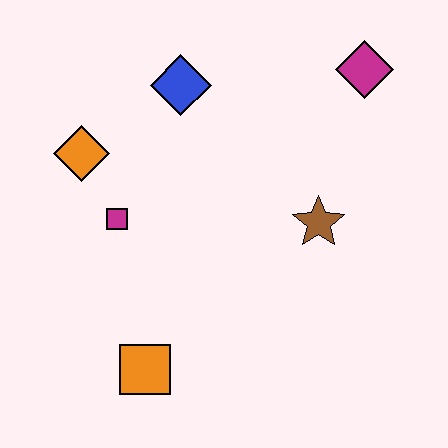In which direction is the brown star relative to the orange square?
The brown star is to the right of the orange square.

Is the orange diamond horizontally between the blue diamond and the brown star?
No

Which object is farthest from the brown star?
The orange diamond is farthest from the brown star.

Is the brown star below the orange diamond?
Yes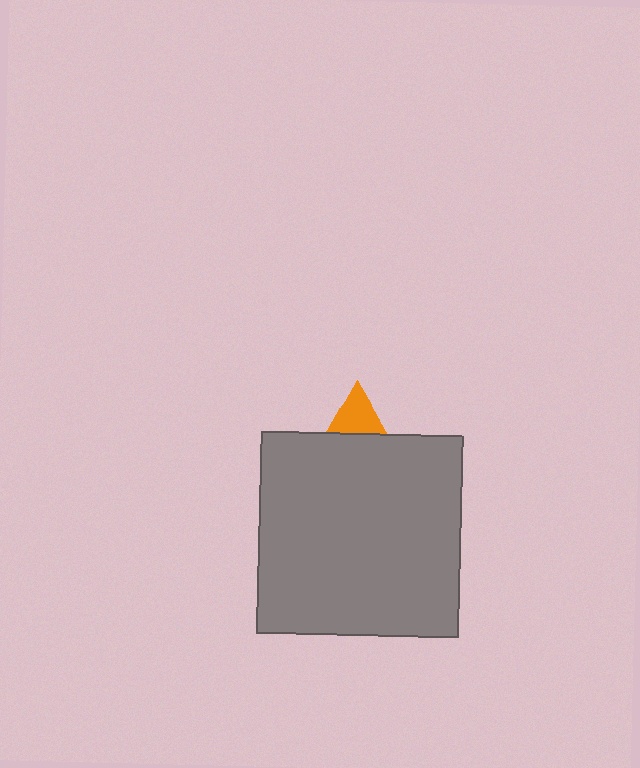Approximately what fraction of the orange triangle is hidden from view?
Roughly 69% of the orange triangle is hidden behind the gray square.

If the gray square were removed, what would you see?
You would see the complete orange triangle.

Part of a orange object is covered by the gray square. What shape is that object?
It is a triangle.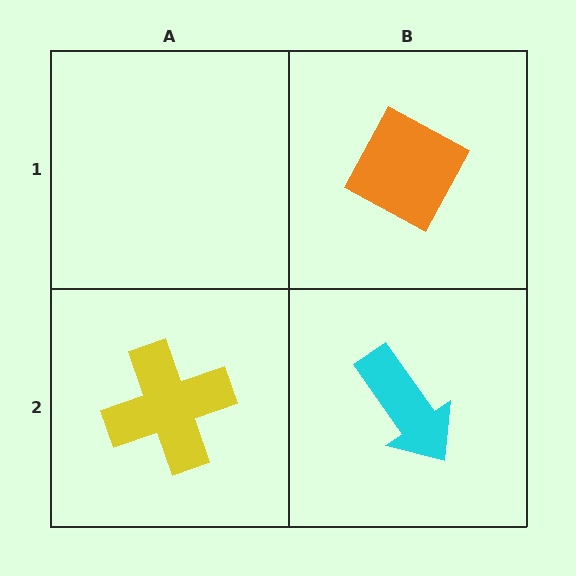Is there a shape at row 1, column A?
No, that cell is empty.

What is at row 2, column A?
A yellow cross.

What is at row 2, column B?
A cyan arrow.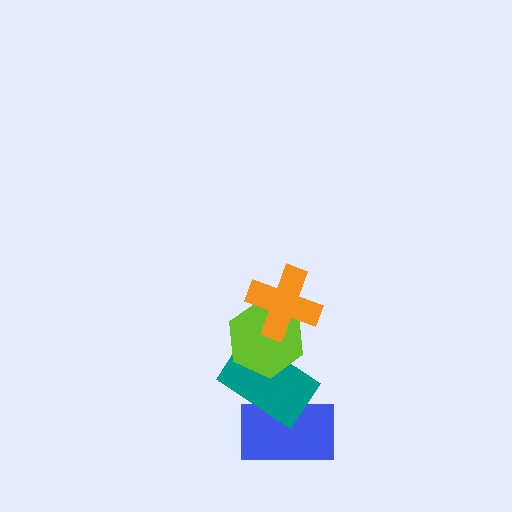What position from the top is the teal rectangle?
The teal rectangle is 3rd from the top.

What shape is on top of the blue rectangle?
The teal rectangle is on top of the blue rectangle.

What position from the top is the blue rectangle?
The blue rectangle is 4th from the top.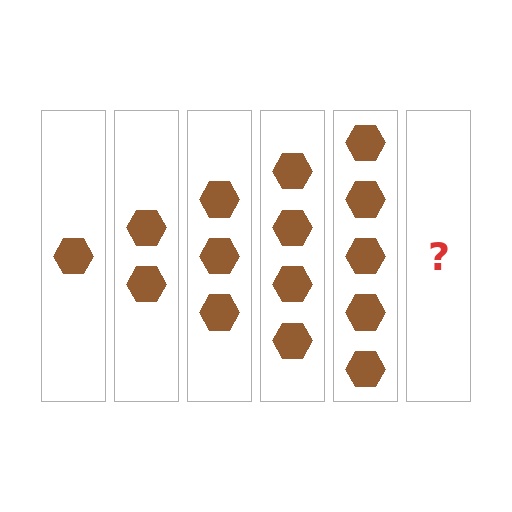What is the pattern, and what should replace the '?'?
The pattern is that each step adds one more hexagon. The '?' should be 6 hexagons.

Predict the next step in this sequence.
The next step is 6 hexagons.